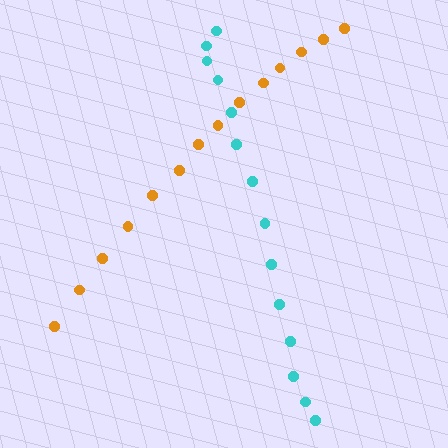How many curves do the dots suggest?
There are 2 distinct paths.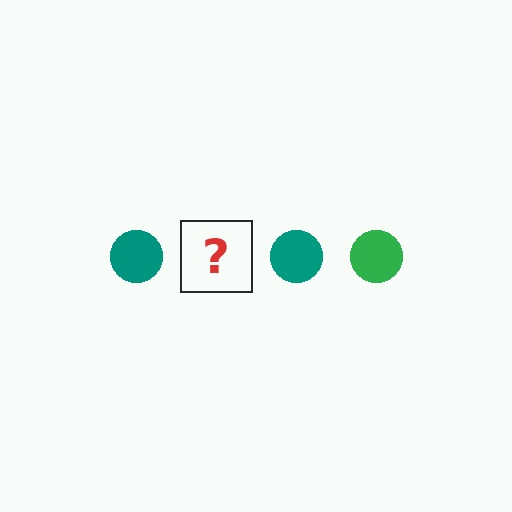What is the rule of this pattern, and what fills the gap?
The rule is that the pattern cycles through teal, green circles. The gap should be filled with a green circle.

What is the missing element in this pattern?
The missing element is a green circle.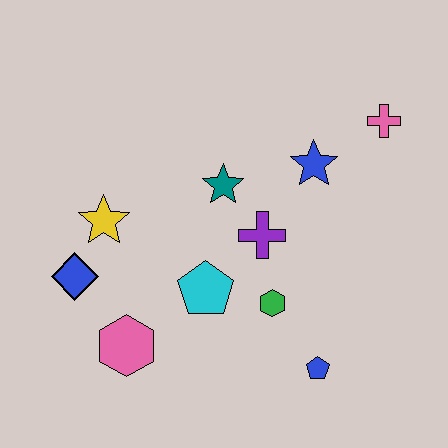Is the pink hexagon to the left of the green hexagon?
Yes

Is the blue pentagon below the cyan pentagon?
Yes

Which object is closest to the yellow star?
The blue diamond is closest to the yellow star.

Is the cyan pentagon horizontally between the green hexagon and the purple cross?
No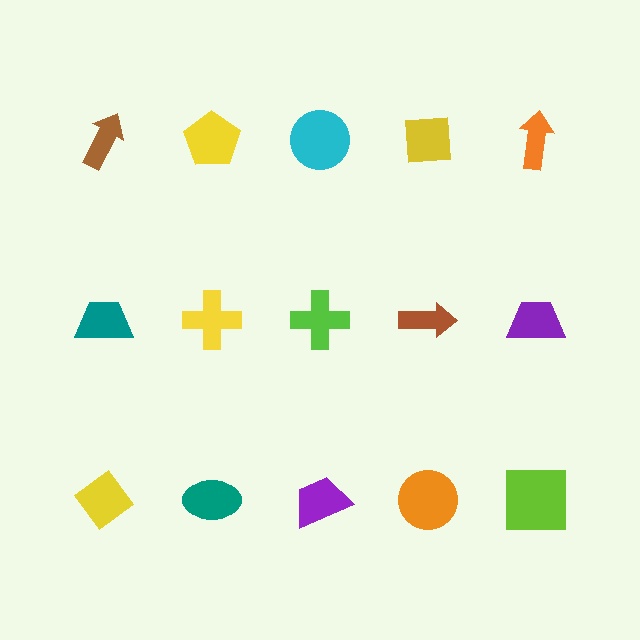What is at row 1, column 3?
A cyan circle.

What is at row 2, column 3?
A lime cross.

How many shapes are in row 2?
5 shapes.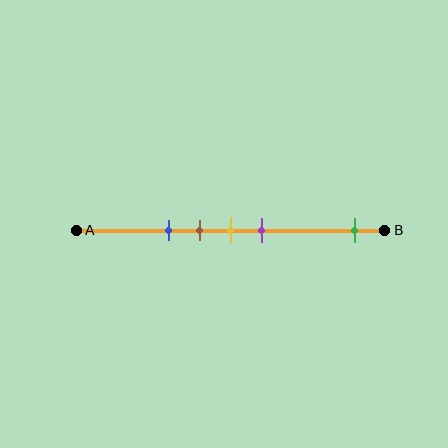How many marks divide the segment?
There are 5 marks dividing the segment.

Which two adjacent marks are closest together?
The brown and yellow marks are the closest adjacent pair.